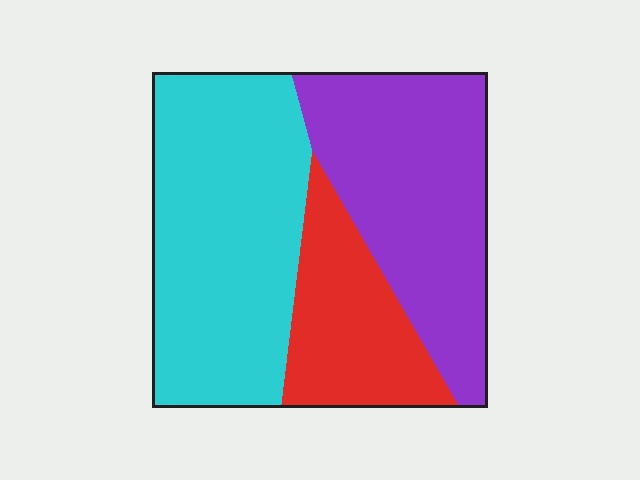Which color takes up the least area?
Red, at roughly 20%.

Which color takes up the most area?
Cyan, at roughly 45%.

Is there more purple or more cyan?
Cyan.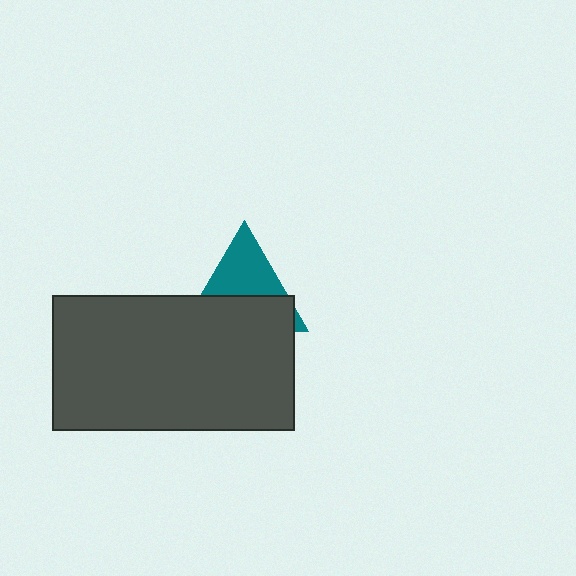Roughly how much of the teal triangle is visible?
About half of it is visible (roughly 48%).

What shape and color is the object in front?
The object in front is a dark gray rectangle.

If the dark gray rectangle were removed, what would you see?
You would see the complete teal triangle.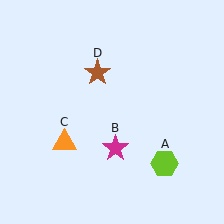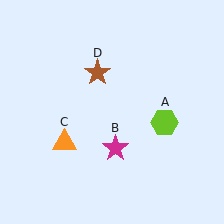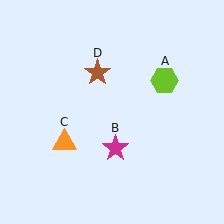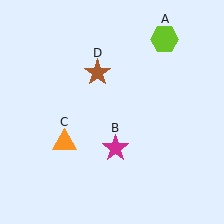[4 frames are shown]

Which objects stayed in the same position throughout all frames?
Magenta star (object B) and orange triangle (object C) and brown star (object D) remained stationary.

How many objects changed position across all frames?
1 object changed position: lime hexagon (object A).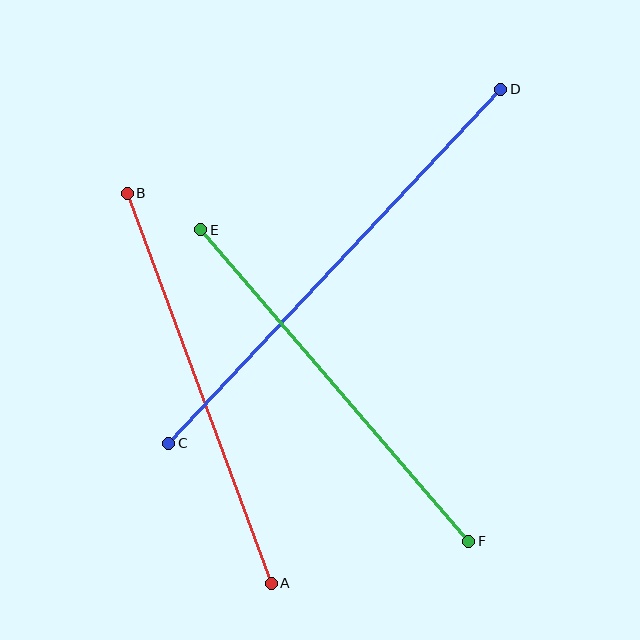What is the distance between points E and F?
The distance is approximately 411 pixels.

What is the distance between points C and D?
The distance is approximately 485 pixels.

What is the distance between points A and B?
The distance is approximately 416 pixels.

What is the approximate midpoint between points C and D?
The midpoint is at approximately (335, 266) pixels.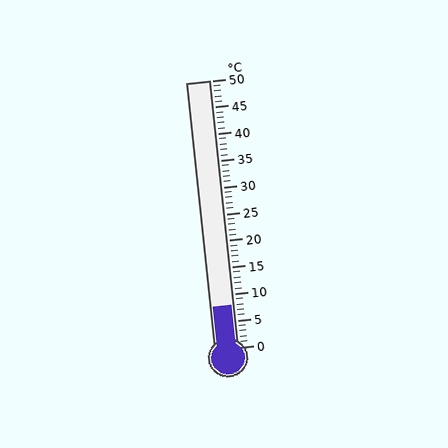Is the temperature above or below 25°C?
The temperature is below 25°C.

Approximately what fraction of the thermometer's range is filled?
The thermometer is filled to approximately 15% of its range.